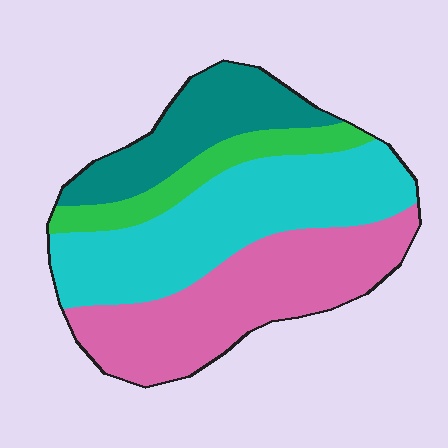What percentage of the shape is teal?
Teal takes up about one fifth (1/5) of the shape.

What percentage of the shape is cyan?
Cyan covers about 35% of the shape.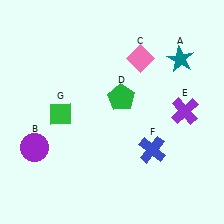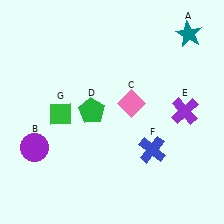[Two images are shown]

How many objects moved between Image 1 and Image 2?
3 objects moved between the two images.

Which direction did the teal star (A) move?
The teal star (A) moved up.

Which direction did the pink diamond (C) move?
The pink diamond (C) moved down.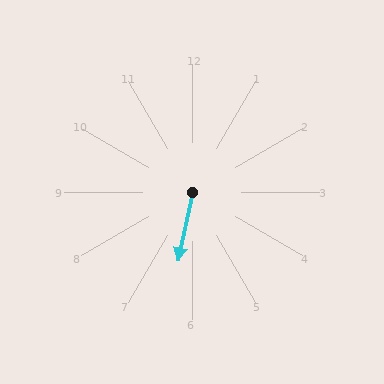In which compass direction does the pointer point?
South.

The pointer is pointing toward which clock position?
Roughly 6 o'clock.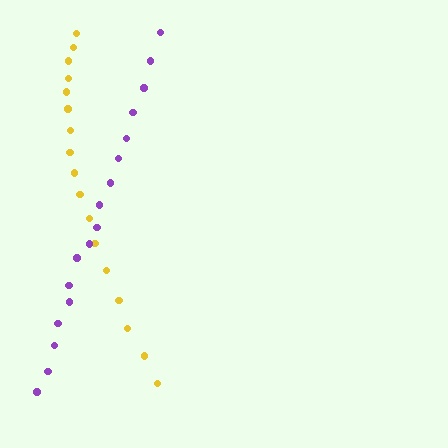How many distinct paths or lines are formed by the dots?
There are 2 distinct paths.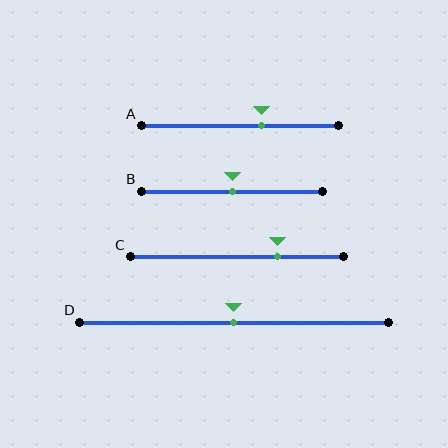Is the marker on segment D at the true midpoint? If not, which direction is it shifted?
Yes, the marker on segment D is at the true midpoint.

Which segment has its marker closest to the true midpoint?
Segment B has its marker closest to the true midpoint.